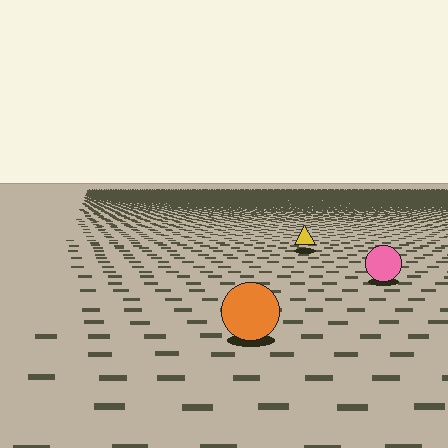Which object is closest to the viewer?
The orange circle is closest. The texture marks near it are larger and more spread out.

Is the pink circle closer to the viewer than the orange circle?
No. The orange circle is closer — you can tell from the texture gradient: the ground texture is coarser near it.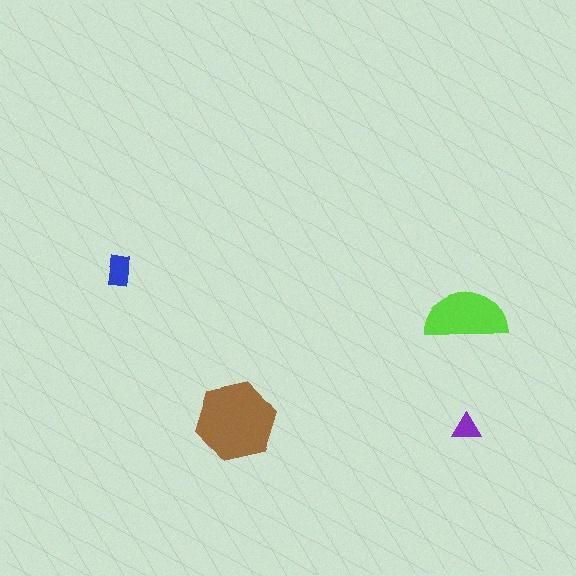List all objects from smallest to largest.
The purple triangle, the blue rectangle, the lime semicircle, the brown hexagon.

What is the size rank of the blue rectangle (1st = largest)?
3rd.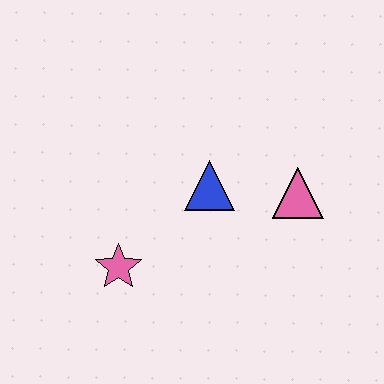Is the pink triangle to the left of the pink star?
No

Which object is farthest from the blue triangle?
The pink star is farthest from the blue triangle.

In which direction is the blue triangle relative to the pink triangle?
The blue triangle is to the left of the pink triangle.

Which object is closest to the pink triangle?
The blue triangle is closest to the pink triangle.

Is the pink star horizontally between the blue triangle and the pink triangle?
No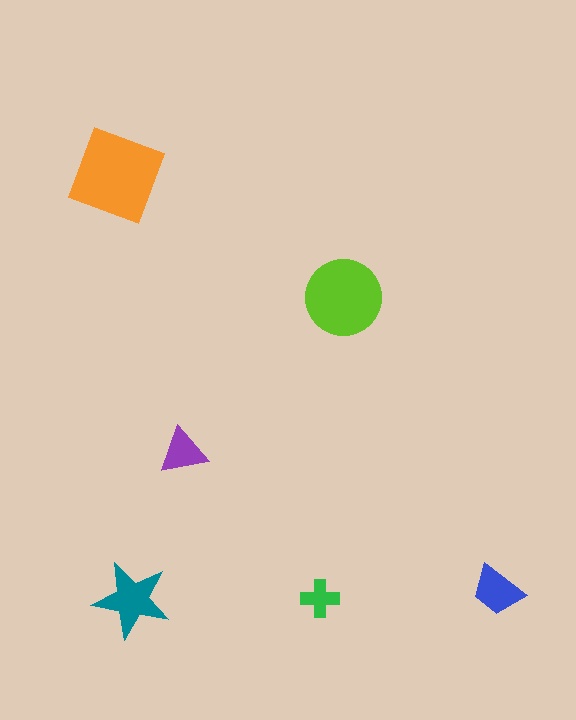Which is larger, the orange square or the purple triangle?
The orange square.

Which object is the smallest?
The green cross.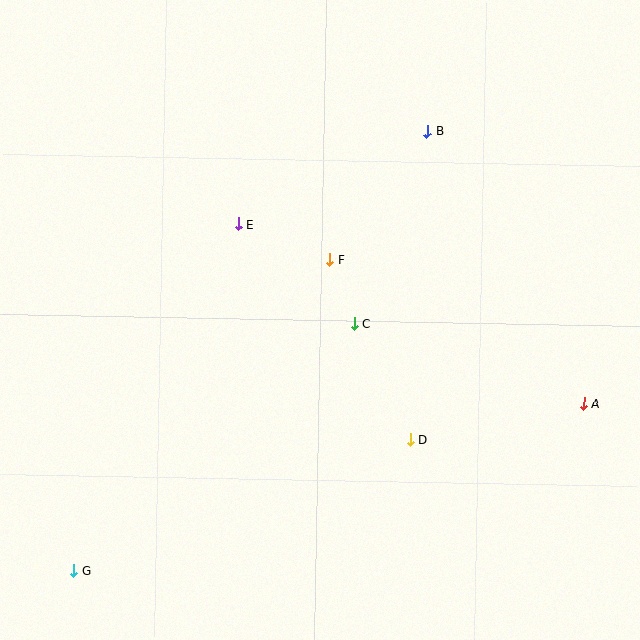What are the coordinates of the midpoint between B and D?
The midpoint between B and D is at (419, 285).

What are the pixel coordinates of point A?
Point A is at (584, 404).